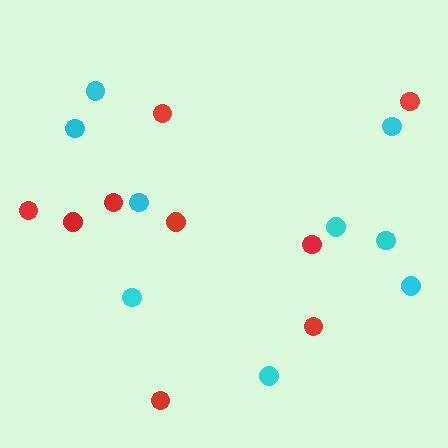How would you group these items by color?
There are 2 groups: one group of cyan circles (9) and one group of red circles (9).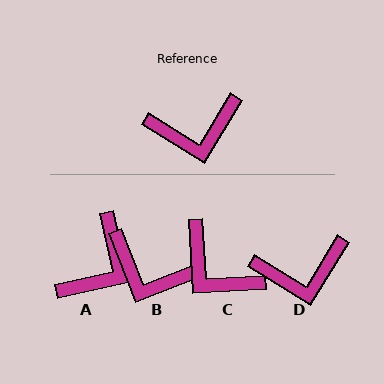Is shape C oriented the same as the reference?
No, it is off by about 55 degrees.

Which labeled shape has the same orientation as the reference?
D.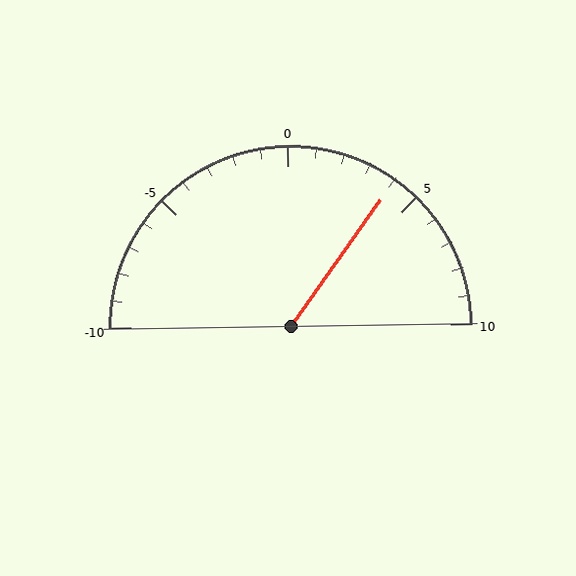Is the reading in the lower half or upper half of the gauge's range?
The reading is in the upper half of the range (-10 to 10).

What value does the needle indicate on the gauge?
The needle indicates approximately 4.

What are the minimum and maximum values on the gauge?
The gauge ranges from -10 to 10.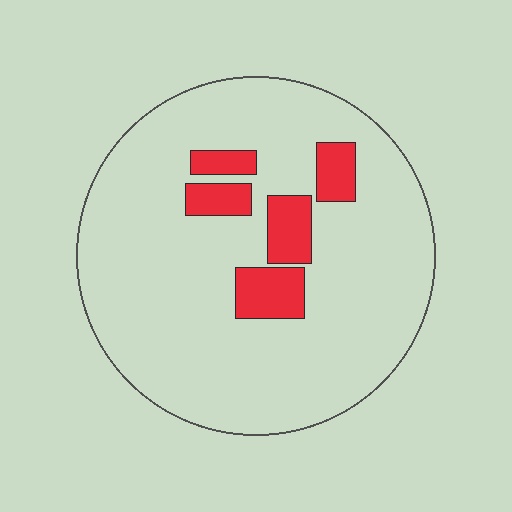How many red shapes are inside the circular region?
5.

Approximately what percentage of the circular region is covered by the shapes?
Approximately 15%.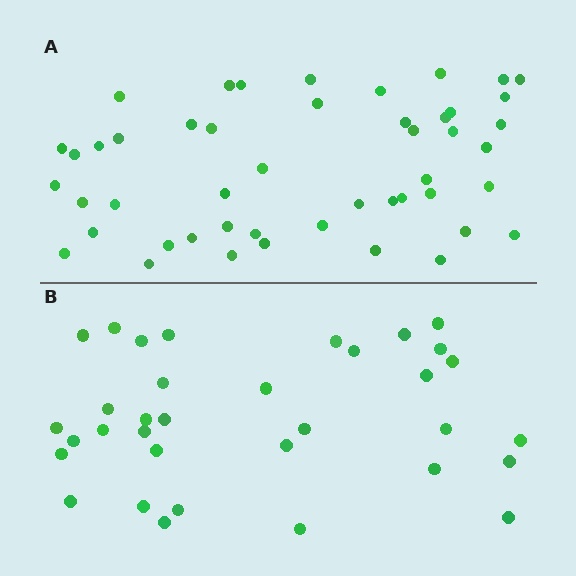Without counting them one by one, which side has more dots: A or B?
Region A (the top region) has more dots.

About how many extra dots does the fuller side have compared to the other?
Region A has approximately 15 more dots than region B.